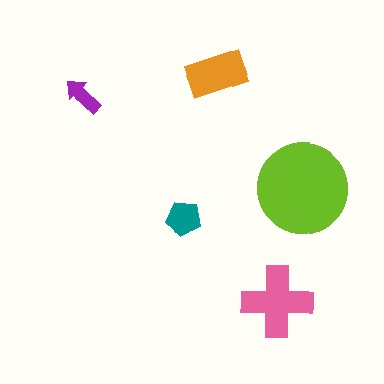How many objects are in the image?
There are 5 objects in the image.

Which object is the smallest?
The purple arrow.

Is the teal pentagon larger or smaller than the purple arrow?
Larger.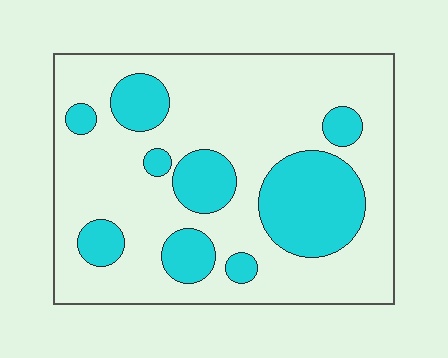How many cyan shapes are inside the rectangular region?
9.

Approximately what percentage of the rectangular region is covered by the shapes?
Approximately 25%.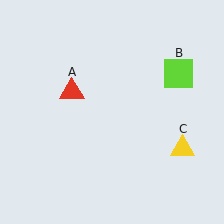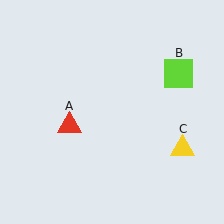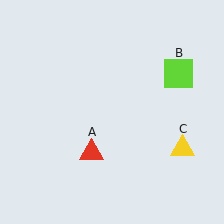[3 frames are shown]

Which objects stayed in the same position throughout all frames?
Lime square (object B) and yellow triangle (object C) remained stationary.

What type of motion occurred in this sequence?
The red triangle (object A) rotated counterclockwise around the center of the scene.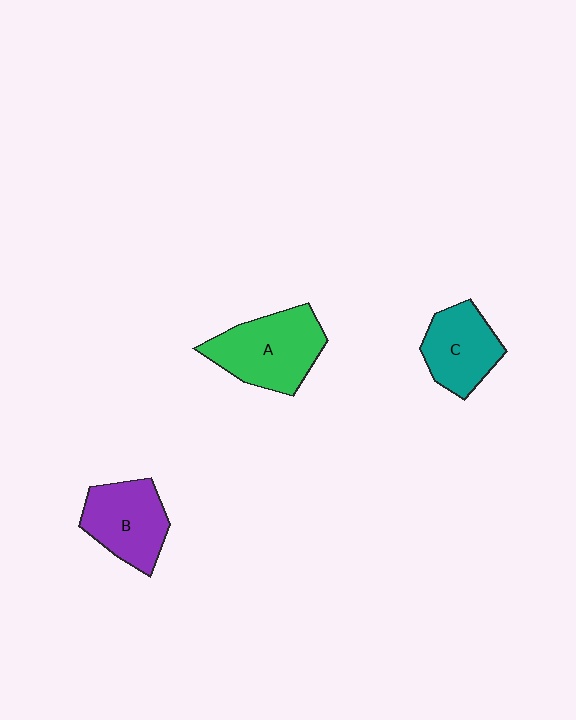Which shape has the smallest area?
Shape C (teal).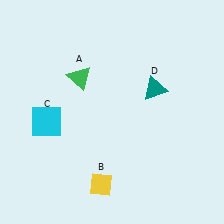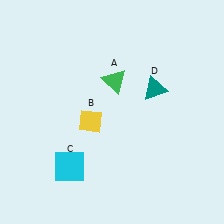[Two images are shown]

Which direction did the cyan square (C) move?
The cyan square (C) moved down.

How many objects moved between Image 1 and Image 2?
3 objects moved between the two images.